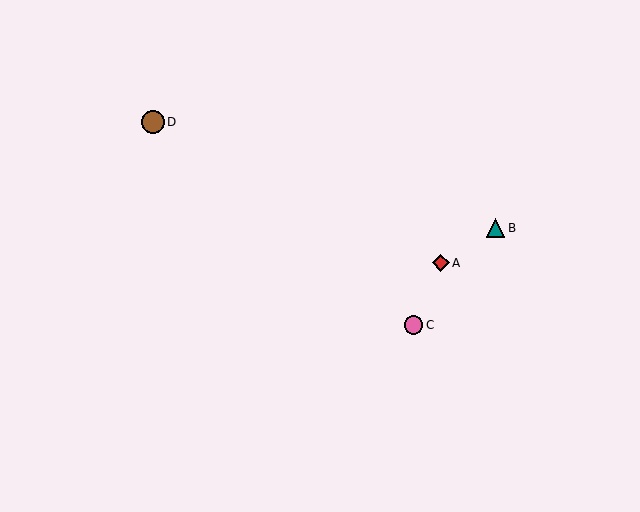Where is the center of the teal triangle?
The center of the teal triangle is at (496, 228).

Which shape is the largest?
The brown circle (labeled D) is the largest.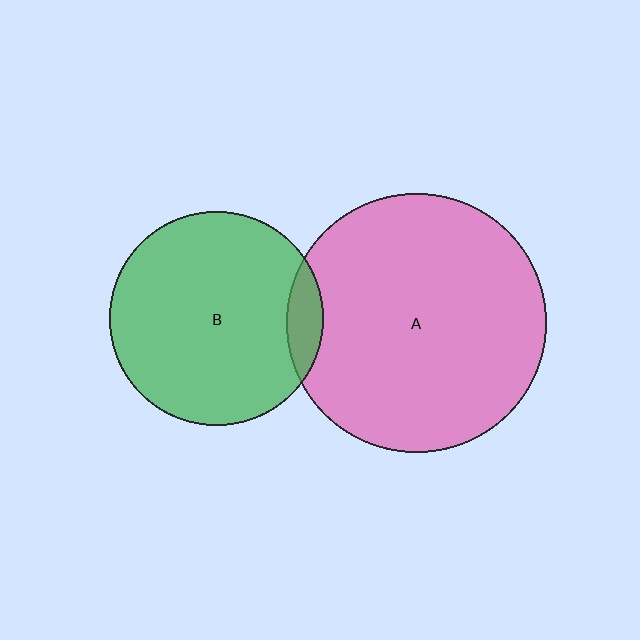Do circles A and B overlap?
Yes.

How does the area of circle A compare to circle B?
Approximately 1.5 times.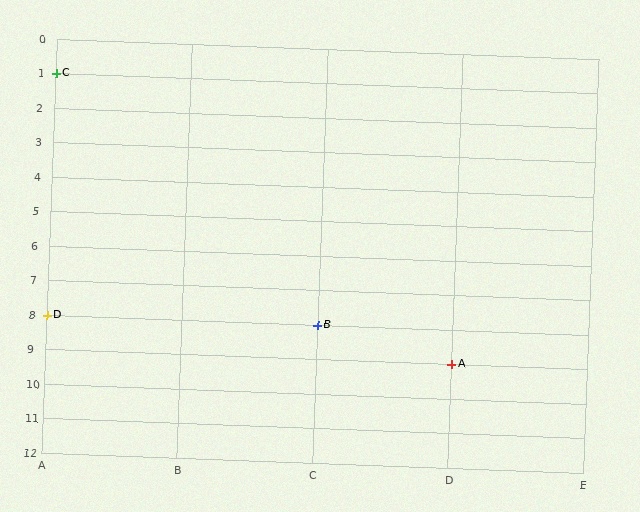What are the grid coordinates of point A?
Point A is at grid coordinates (D, 9).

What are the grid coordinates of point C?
Point C is at grid coordinates (A, 1).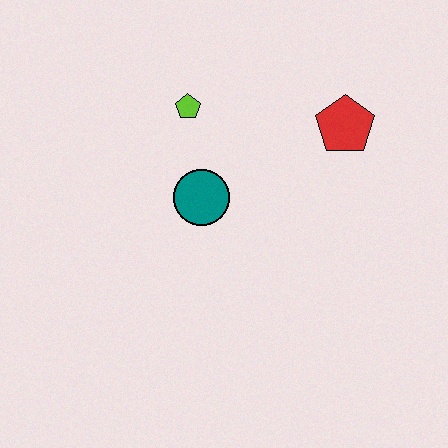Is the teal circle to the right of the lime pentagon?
Yes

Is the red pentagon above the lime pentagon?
No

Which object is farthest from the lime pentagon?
The red pentagon is farthest from the lime pentagon.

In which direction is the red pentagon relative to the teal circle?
The red pentagon is to the right of the teal circle.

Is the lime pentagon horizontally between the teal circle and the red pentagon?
No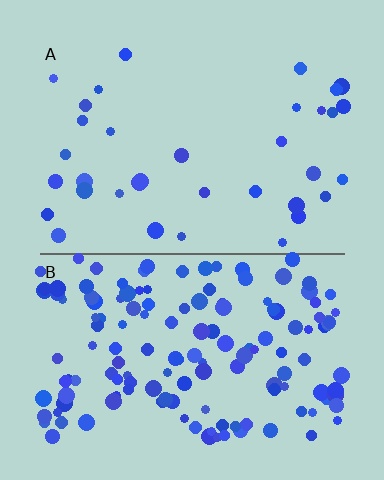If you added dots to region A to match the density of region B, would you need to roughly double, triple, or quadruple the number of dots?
Approximately quadruple.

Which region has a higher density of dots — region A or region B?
B (the bottom).